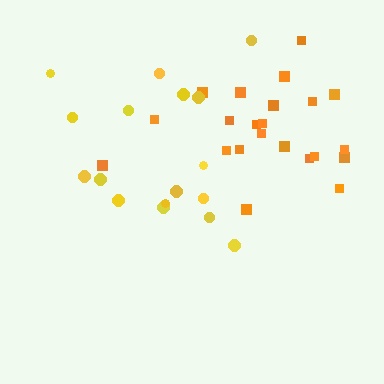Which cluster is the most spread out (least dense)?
Yellow.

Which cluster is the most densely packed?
Orange.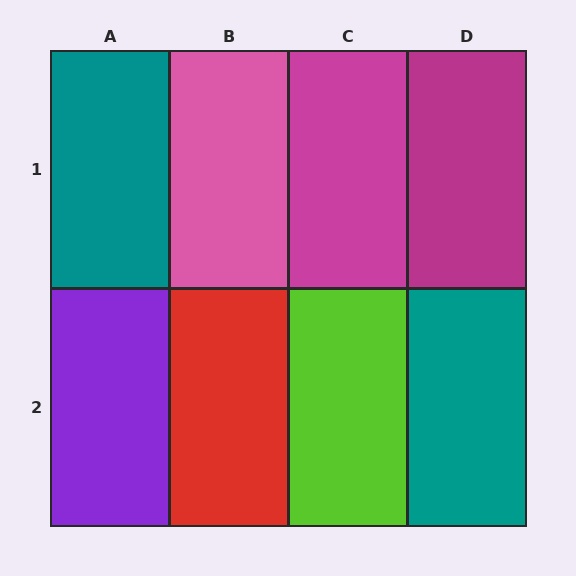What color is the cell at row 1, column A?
Teal.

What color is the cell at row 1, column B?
Pink.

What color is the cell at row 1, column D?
Magenta.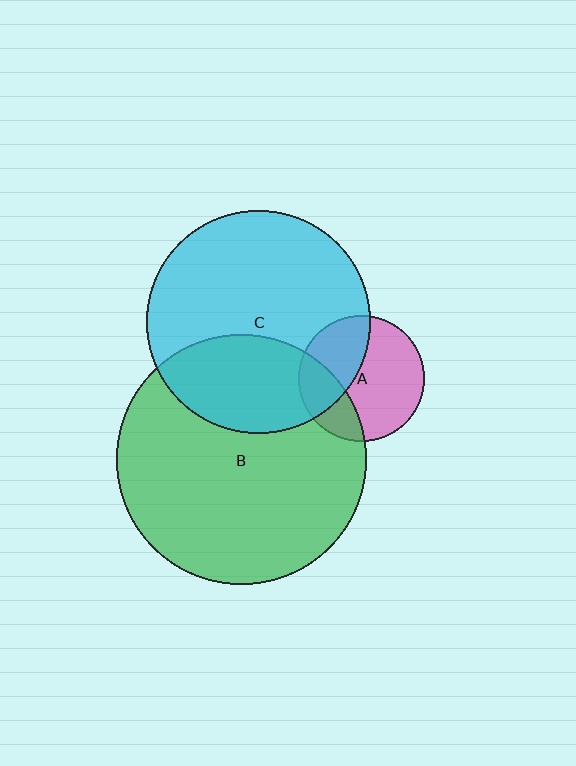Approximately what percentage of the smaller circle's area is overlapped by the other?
Approximately 35%.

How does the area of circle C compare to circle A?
Approximately 3.1 times.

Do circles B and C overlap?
Yes.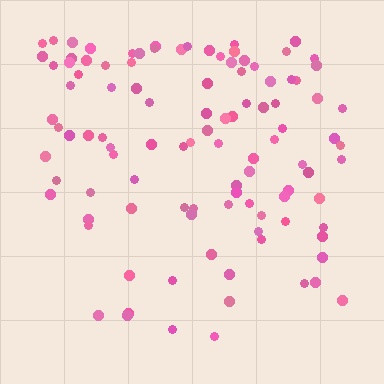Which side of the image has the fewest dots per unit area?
The bottom.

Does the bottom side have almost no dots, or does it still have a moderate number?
Still a moderate number, just noticeably fewer than the top.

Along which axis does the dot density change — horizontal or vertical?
Vertical.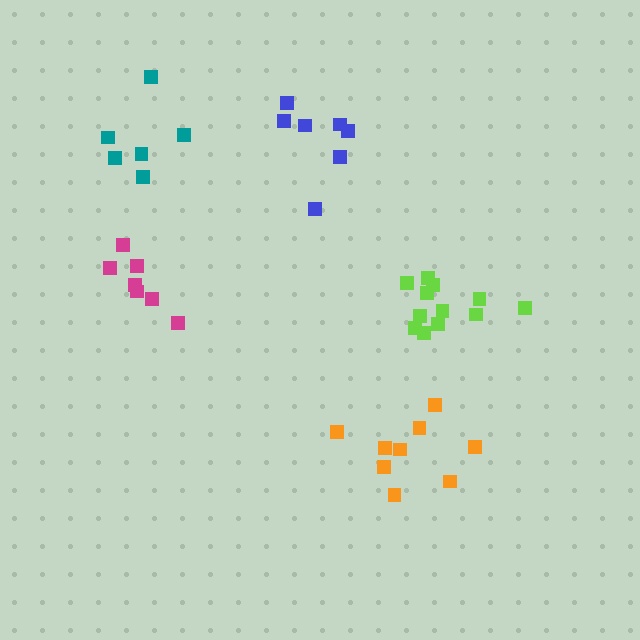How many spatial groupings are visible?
There are 5 spatial groupings.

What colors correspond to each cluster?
The clusters are colored: lime, orange, blue, teal, magenta.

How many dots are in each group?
Group 1: 12 dots, Group 2: 9 dots, Group 3: 7 dots, Group 4: 6 dots, Group 5: 7 dots (41 total).